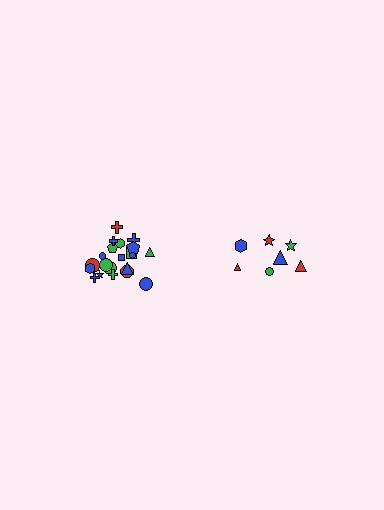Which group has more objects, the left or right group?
The left group.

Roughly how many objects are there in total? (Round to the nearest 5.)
Roughly 30 objects in total.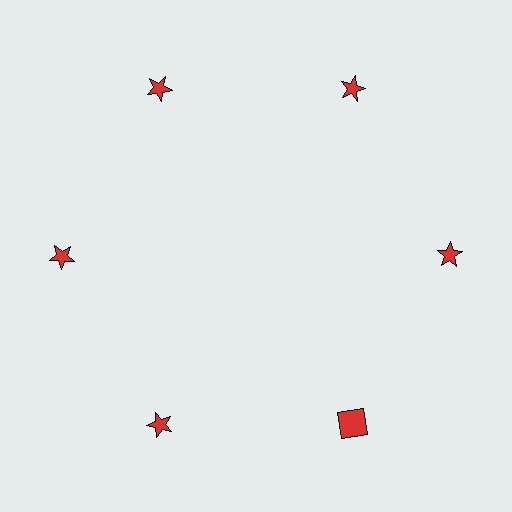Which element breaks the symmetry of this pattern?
The red square at roughly the 5 o'clock position breaks the symmetry. All other shapes are red stars.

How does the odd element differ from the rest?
It has a different shape: square instead of star.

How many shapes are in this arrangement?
There are 6 shapes arranged in a ring pattern.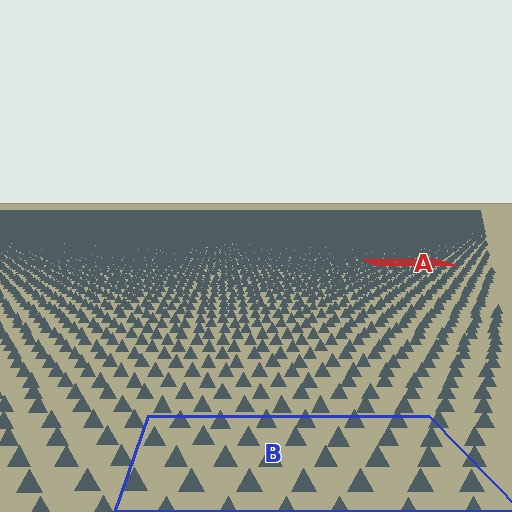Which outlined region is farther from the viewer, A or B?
Region A is farther from the viewer — the texture elements inside it appear smaller and more densely packed.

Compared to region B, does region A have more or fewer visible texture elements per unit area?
Region A has more texture elements per unit area — they are packed more densely because it is farther away.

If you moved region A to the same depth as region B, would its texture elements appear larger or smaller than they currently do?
They would appear larger. At a closer depth, the same texture elements are projected at a bigger on-screen size.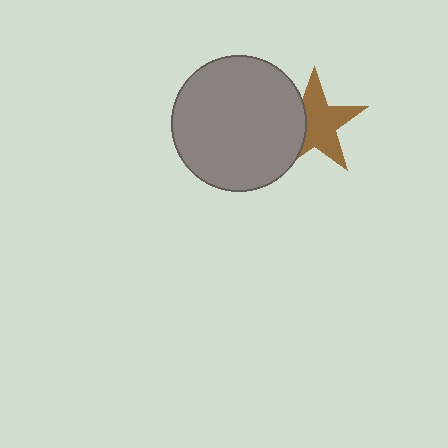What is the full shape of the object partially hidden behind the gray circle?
The partially hidden object is a brown star.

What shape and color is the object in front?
The object in front is a gray circle.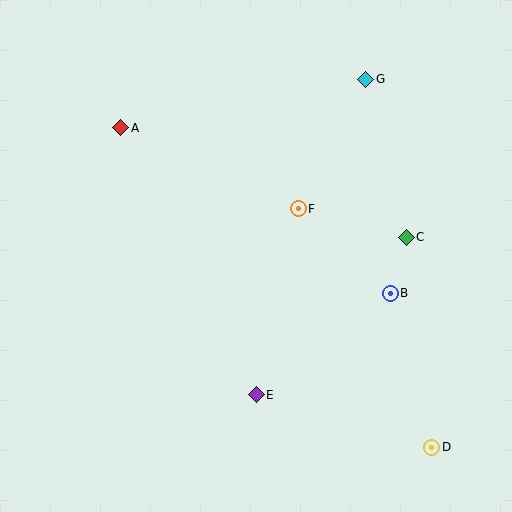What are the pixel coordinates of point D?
Point D is at (432, 447).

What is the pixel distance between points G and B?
The distance between G and B is 216 pixels.